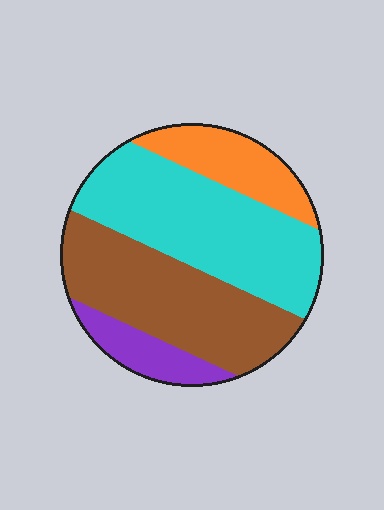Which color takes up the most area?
Cyan, at roughly 40%.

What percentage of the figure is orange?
Orange covers roughly 15% of the figure.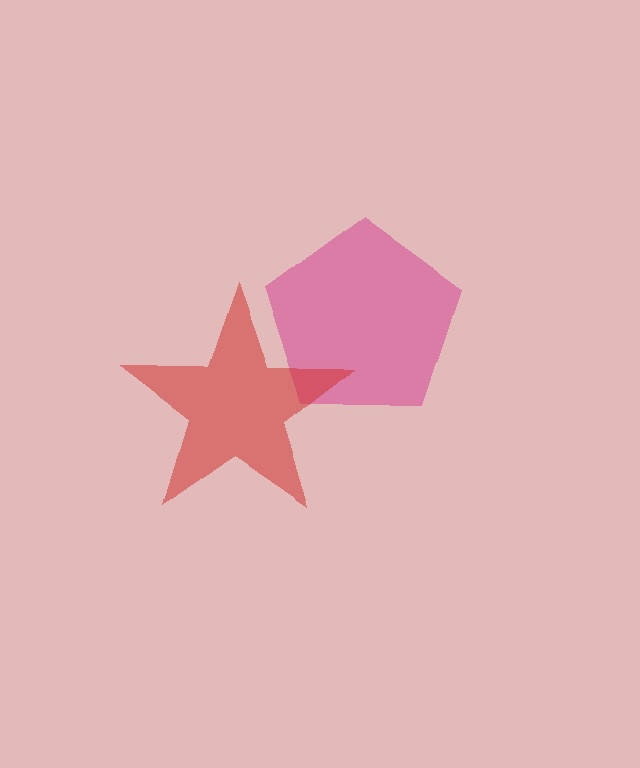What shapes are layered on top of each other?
The layered shapes are: a magenta pentagon, a red star.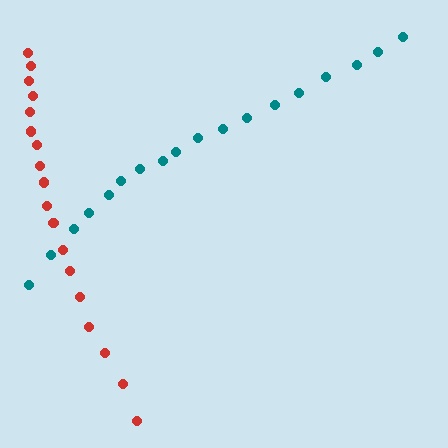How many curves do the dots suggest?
There are 2 distinct paths.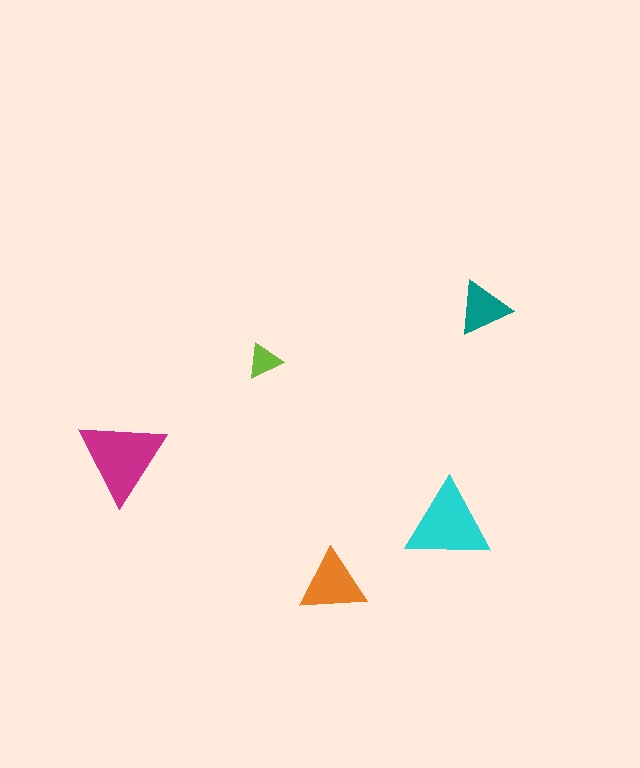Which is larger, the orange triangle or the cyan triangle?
The cyan one.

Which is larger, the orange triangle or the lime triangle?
The orange one.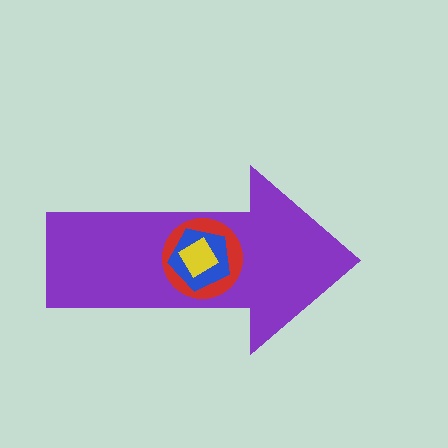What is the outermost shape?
The purple arrow.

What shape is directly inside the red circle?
The blue pentagon.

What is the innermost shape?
The yellow diamond.